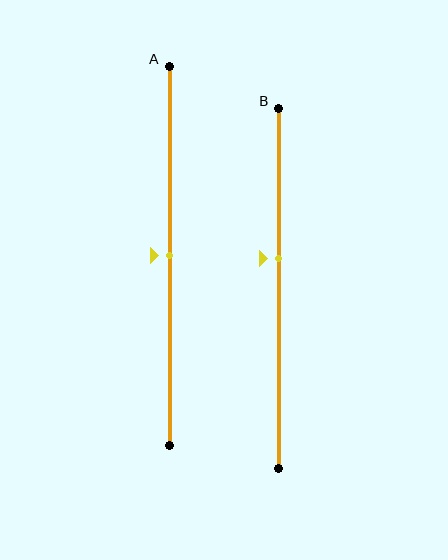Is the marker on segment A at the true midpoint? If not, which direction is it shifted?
Yes, the marker on segment A is at the true midpoint.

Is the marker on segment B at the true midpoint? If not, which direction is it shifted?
No, the marker on segment B is shifted upward by about 8% of the segment length.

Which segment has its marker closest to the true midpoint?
Segment A has its marker closest to the true midpoint.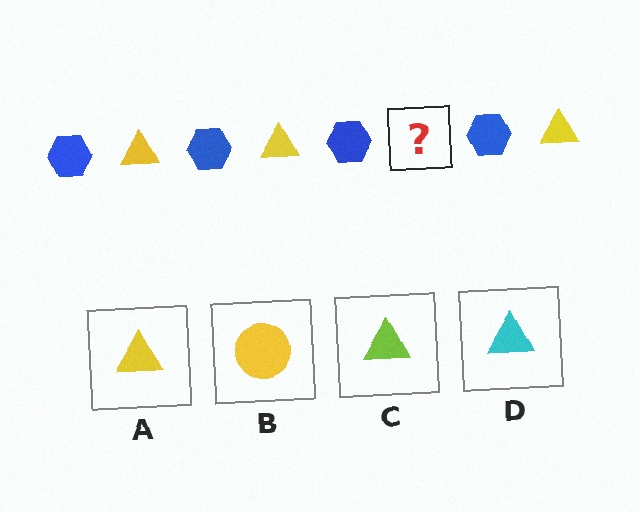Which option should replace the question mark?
Option A.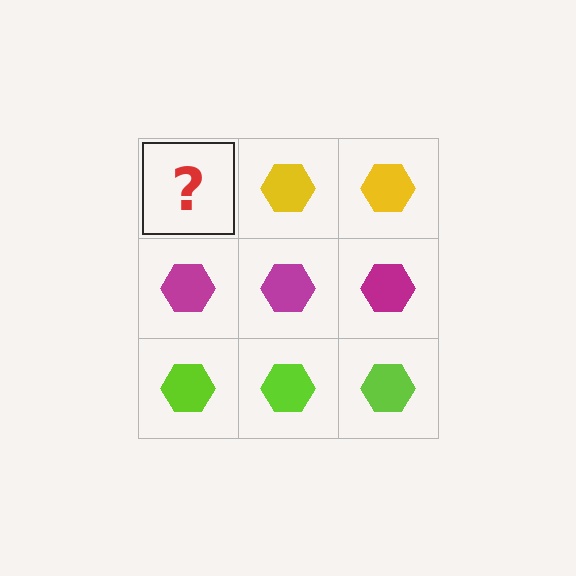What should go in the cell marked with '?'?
The missing cell should contain a yellow hexagon.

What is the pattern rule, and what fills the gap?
The rule is that each row has a consistent color. The gap should be filled with a yellow hexagon.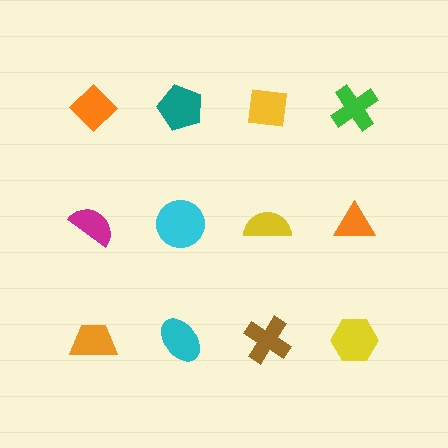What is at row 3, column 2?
A cyan ellipse.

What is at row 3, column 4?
A yellow hexagon.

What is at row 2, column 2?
A cyan circle.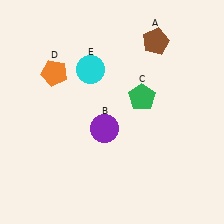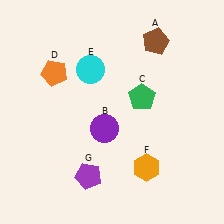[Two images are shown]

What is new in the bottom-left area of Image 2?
A purple pentagon (G) was added in the bottom-left area of Image 2.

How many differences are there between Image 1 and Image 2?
There are 2 differences between the two images.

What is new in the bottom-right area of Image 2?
An orange hexagon (F) was added in the bottom-right area of Image 2.